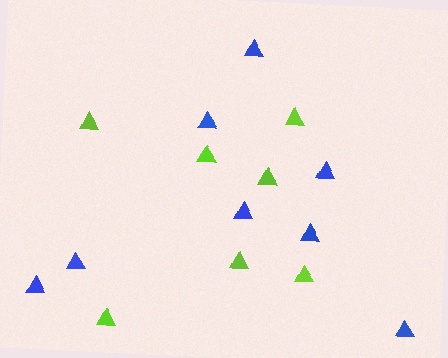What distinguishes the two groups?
There are 2 groups: one group of lime triangles (7) and one group of blue triangles (8).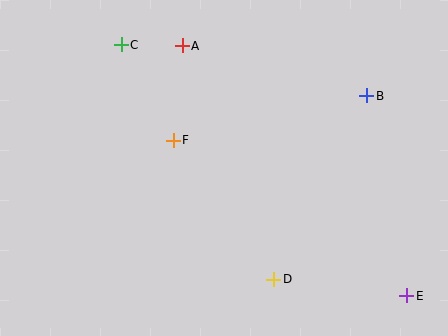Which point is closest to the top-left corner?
Point C is closest to the top-left corner.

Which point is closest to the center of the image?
Point F at (173, 140) is closest to the center.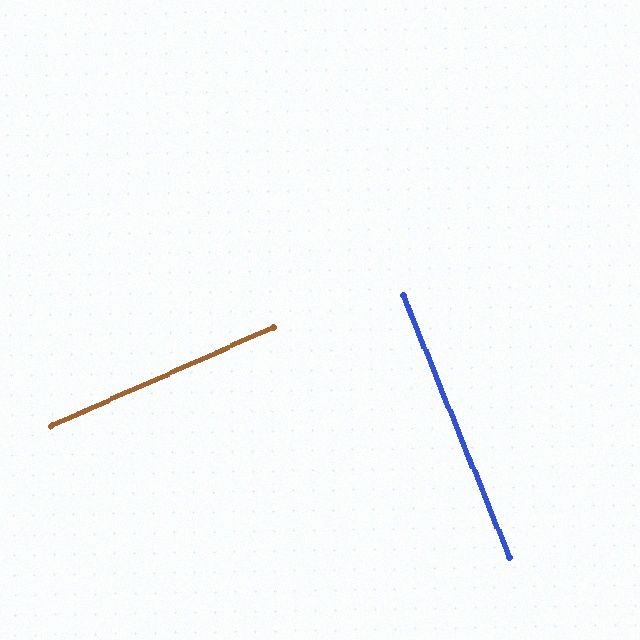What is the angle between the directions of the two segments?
Approximately 88 degrees.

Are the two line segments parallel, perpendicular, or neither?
Perpendicular — they meet at approximately 88°.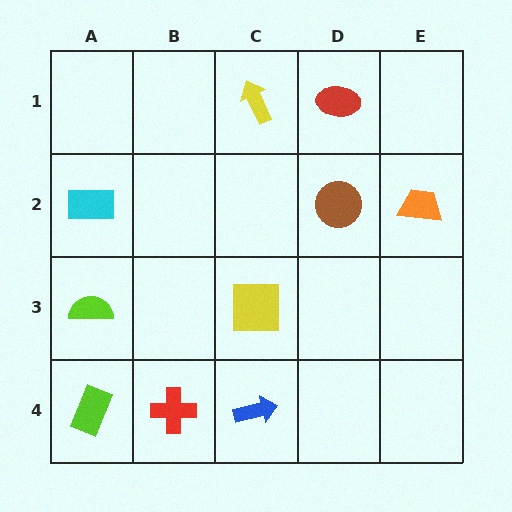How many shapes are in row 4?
3 shapes.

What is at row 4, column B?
A red cross.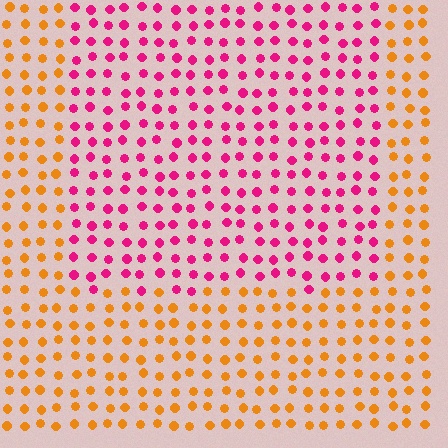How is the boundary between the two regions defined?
The boundary is defined purely by a slight shift in hue (about 64 degrees). Spacing, size, and orientation are identical on both sides.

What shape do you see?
I see a rectangle.